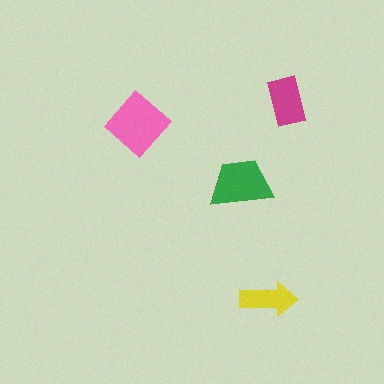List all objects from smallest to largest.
The yellow arrow, the magenta rectangle, the green trapezoid, the pink diamond.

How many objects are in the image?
There are 4 objects in the image.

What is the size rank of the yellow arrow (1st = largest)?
4th.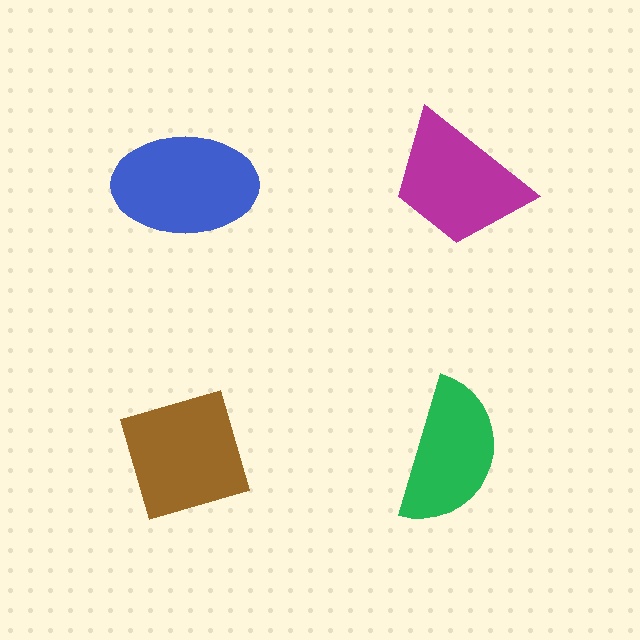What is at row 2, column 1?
A brown diamond.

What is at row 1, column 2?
A magenta trapezoid.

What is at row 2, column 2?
A green semicircle.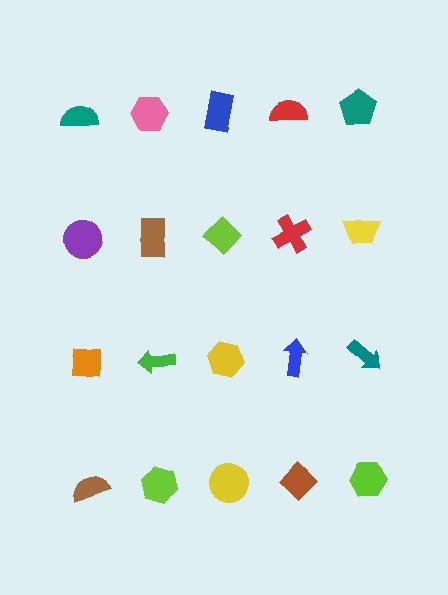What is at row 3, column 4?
A blue arrow.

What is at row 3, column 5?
A teal arrow.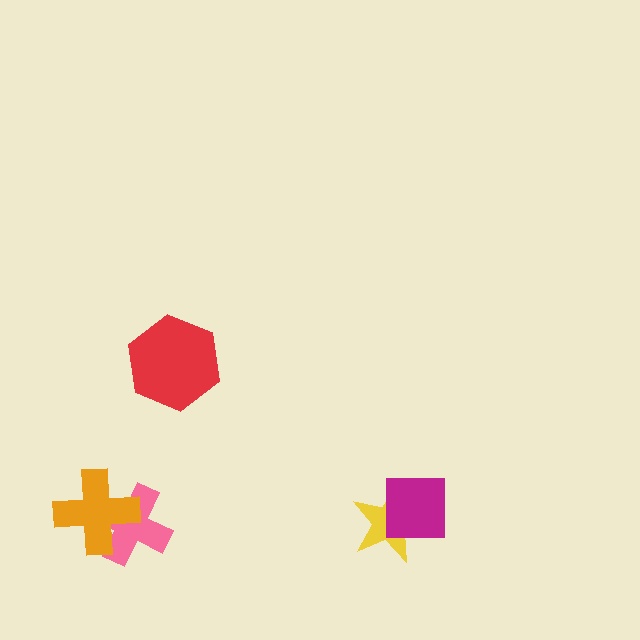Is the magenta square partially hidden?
No, no other shape covers it.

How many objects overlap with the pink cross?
1 object overlaps with the pink cross.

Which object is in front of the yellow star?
The magenta square is in front of the yellow star.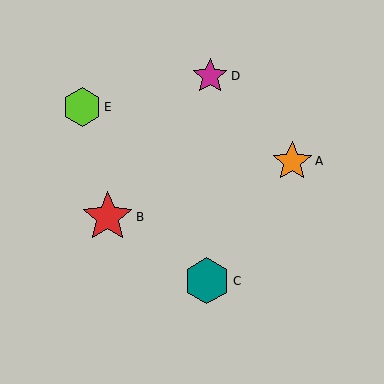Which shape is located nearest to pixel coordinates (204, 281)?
The teal hexagon (labeled C) at (207, 281) is nearest to that location.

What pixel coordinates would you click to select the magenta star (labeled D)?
Click at (210, 76) to select the magenta star D.